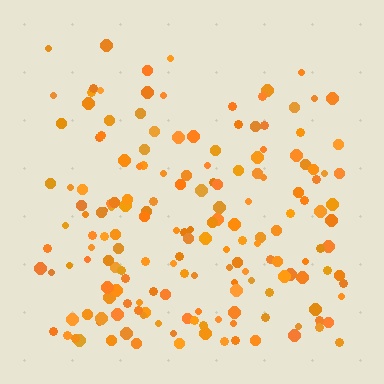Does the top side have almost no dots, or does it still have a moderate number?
Still a moderate number, just noticeably fewer than the bottom.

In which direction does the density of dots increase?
From top to bottom, with the bottom side densest.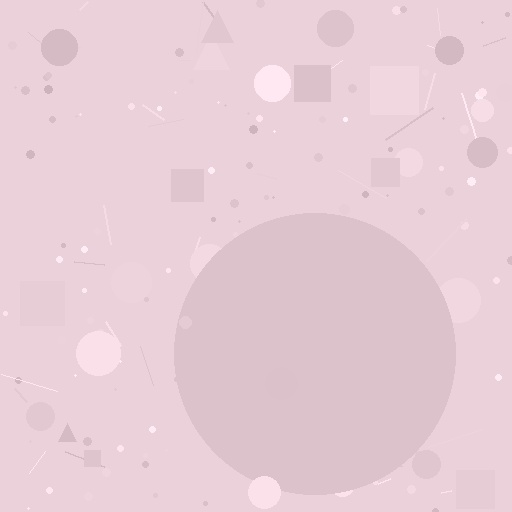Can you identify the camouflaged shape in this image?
The camouflaged shape is a circle.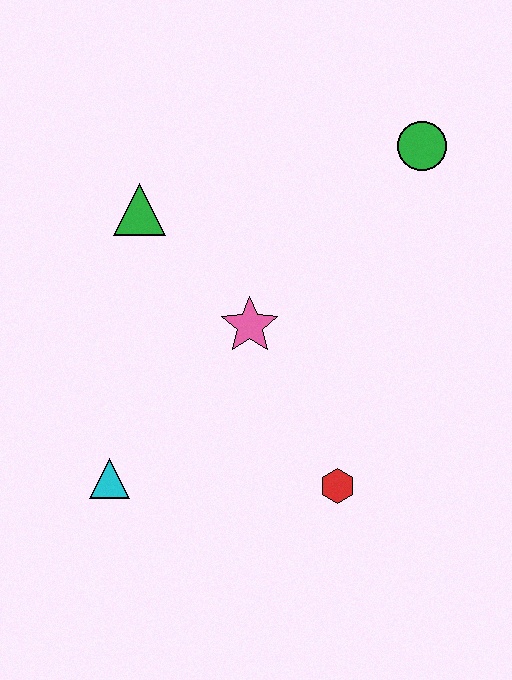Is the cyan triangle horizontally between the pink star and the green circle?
No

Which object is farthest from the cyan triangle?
The green circle is farthest from the cyan triangle.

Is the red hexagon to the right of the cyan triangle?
Yes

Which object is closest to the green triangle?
The pink star is closest to the green triangle.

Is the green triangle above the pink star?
Yes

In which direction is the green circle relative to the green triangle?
The green circle is to the right of the green triangle.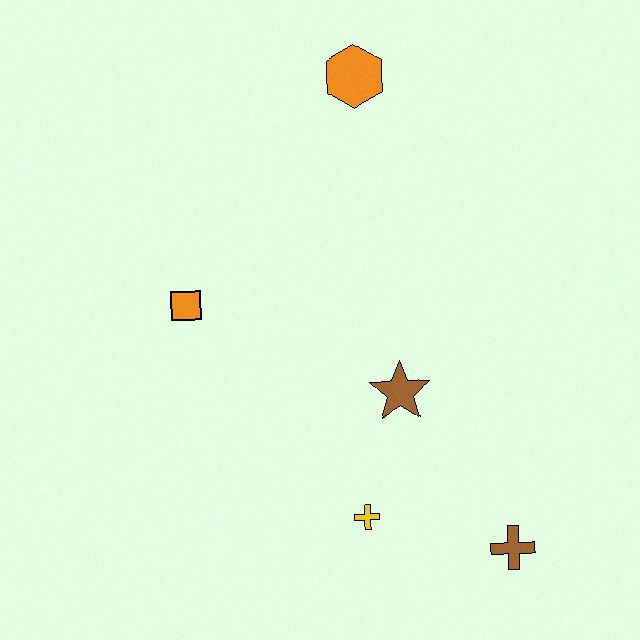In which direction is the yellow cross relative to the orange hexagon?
The yellow cross is below the orange hexagon.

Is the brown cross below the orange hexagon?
Yes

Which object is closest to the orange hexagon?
The orange square is closest to the orange hexagon.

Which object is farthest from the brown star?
The orange hexagon is farthest from the brown star.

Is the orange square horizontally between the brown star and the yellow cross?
No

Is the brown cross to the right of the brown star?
Yes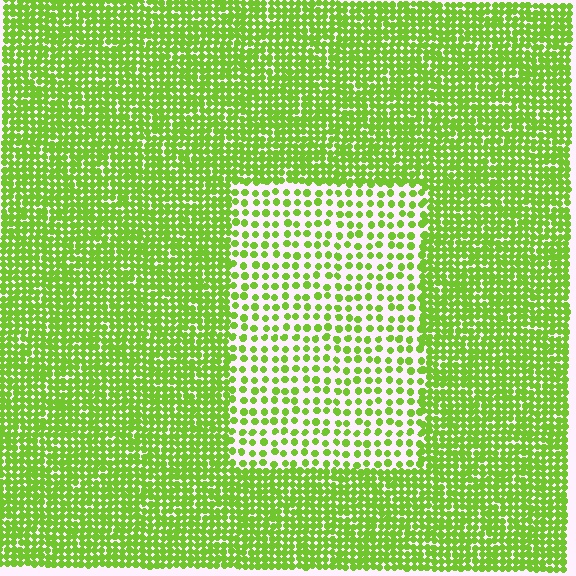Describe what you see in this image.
The image contains small lime elements arranged at two different densities. A rectangle-shaped region is visible where the elements are less densely packed than the surrounding area.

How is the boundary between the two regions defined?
The boundary is defined by a change in element density (approximately 2.4x ratio). All elements are the same color, size, and shape.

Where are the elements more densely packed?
The elements are more densely packed outside the rectangle boundary.